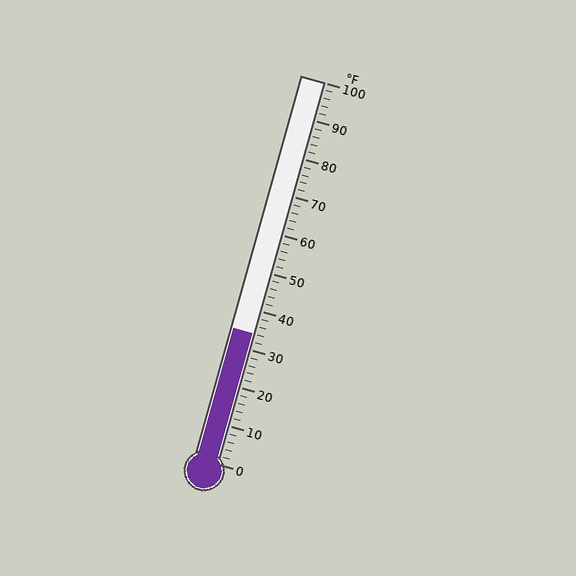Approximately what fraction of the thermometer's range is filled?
The thermometer is filled to approximately 35% of its range.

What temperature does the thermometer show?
The thermometer shows approximately 34°F.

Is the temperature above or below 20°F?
The temperature is above 20°F.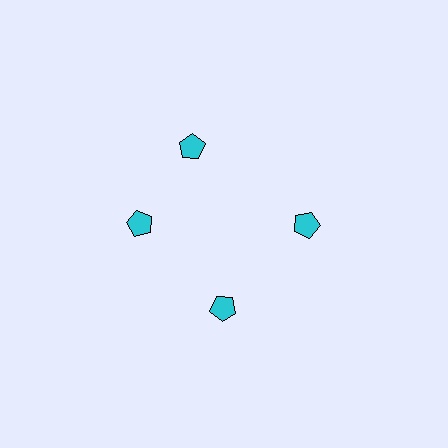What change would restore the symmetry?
The symmetry would be restored by rotating it back into even spacing with its neighbors so that all 4 pentagons sit at equal angles and equal distance from the center.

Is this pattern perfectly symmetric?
No. The 4 cyan pentagons are arranged in a ring, but one element near the 12 o'clock position is rotated out of alignment along the ring, breaking the 4-fold rotational symmetry.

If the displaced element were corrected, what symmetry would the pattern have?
It would have 4-fold rotational symmetry — the pattern would map onto itself every 90 degrees.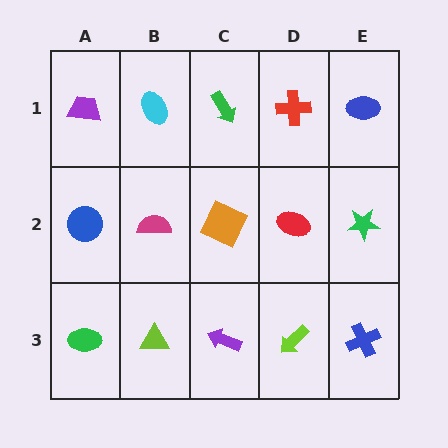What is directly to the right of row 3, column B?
A purple arrow.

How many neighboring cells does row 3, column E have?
2.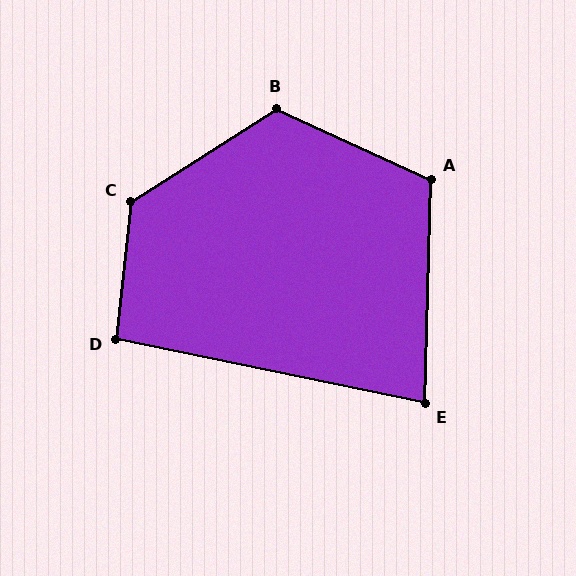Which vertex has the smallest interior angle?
E, at approximately 80 degrees.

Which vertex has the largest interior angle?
C, at approximately 129 degrees.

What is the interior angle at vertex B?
Approximately 123 degrees (obtuse).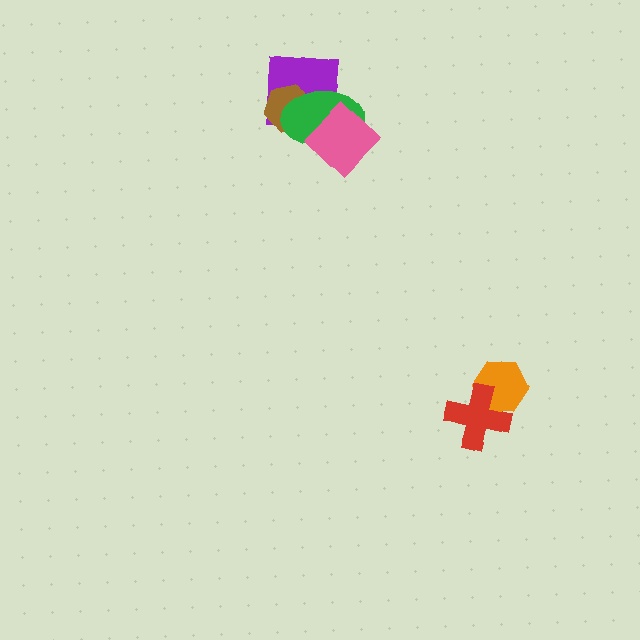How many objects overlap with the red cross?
1 object overlaps with the red cross.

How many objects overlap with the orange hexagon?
1 object overlaps with the orange hexagon.